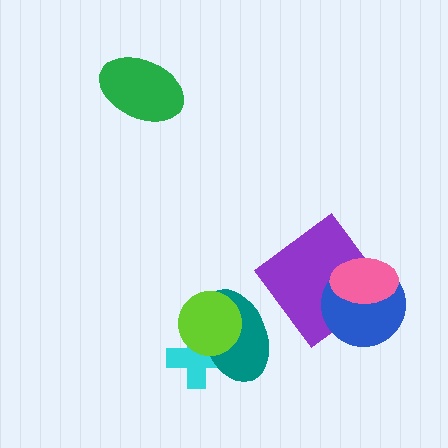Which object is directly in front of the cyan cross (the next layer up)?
The teal ellipse is directly in front of the cyan cross.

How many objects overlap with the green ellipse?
0 objects overlap with the green ellipse.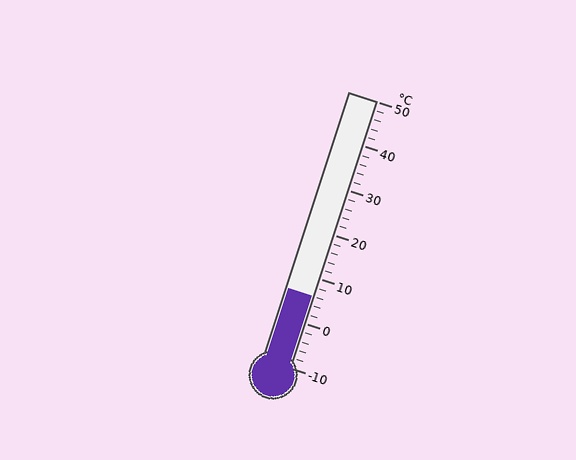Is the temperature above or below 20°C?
The temperature is below 20°C.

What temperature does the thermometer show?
The thermometer shows approximately 6°C.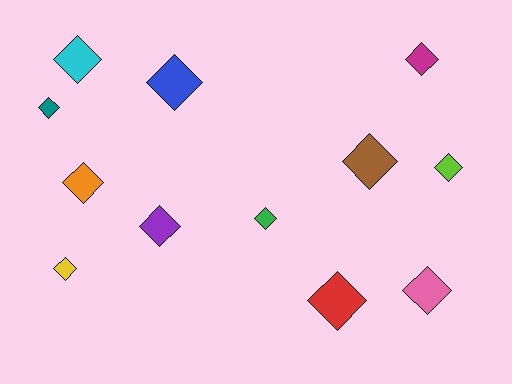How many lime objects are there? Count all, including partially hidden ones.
There is 1 lime object.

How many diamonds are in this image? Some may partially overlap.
There are 12 diamonds.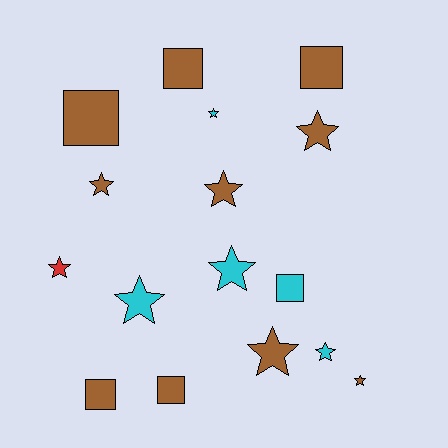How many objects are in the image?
There are 16 objects.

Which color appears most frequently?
Brown, with 10 objects.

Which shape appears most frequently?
Star, with 10 objects.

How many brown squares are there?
There are 5 brown squares.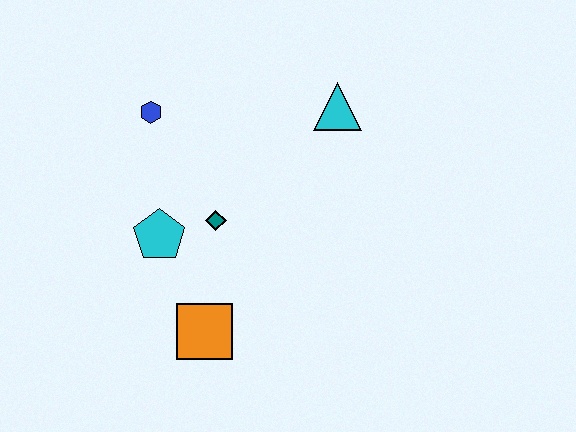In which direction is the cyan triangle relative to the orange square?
The cyan triangle is above the orange square.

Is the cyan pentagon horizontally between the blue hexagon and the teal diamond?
Yes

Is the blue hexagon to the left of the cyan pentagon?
Yes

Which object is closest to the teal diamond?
The cyan pentagon is closest to the teal diamond.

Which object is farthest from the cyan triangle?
The orange square is farthest from the cyan triangle.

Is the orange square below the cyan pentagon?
Yes